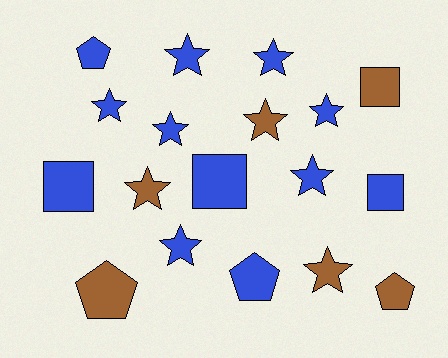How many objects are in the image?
There are 18 objects.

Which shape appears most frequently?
Star, with 10 objects.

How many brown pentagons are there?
There are 2 brown pentagons.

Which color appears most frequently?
Blue, with 12 objects.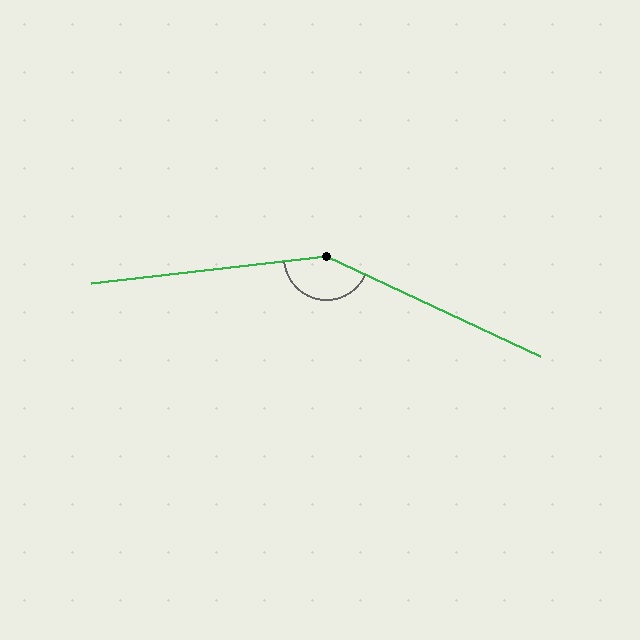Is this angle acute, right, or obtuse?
It is obtuse.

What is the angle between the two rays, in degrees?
Approximately 149 degrees.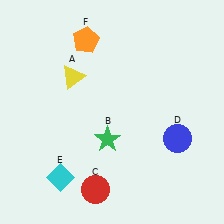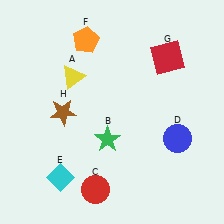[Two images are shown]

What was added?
A red square (G), a brown star (H) were added in Image 2.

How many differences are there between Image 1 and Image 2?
There are 2 differences between the two images.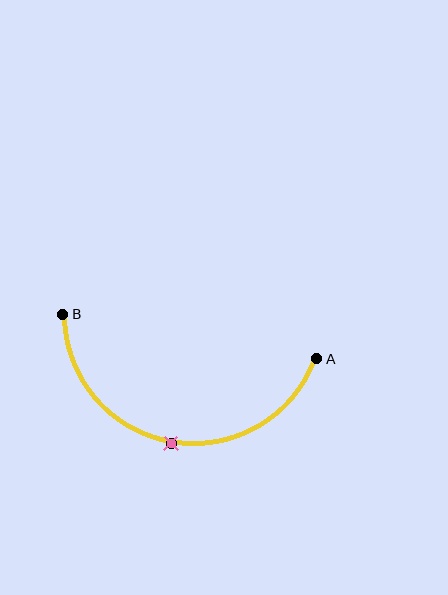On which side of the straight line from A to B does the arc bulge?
The arc bulges below the straight line connecting A and B.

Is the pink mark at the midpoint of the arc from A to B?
Yes. The pink mark lies on the arc at equal arc-length from both A and B — it is the arc midpoint.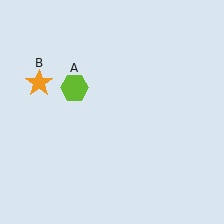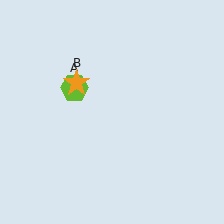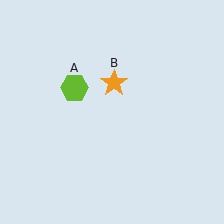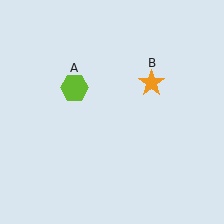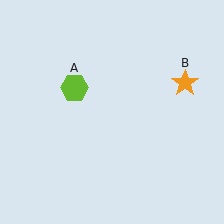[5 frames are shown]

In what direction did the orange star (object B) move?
The orange star (object B) moved right.